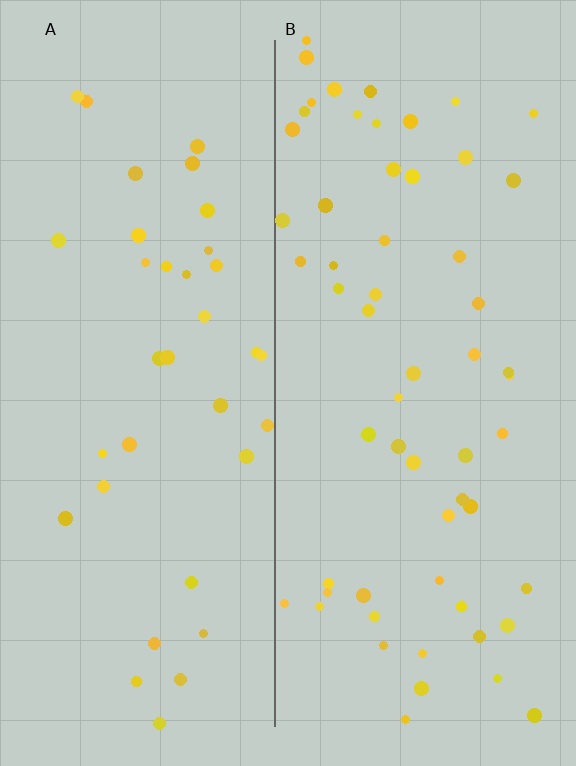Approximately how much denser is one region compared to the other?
Approximately 1.6× — region B over region A.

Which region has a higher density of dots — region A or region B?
B (the right).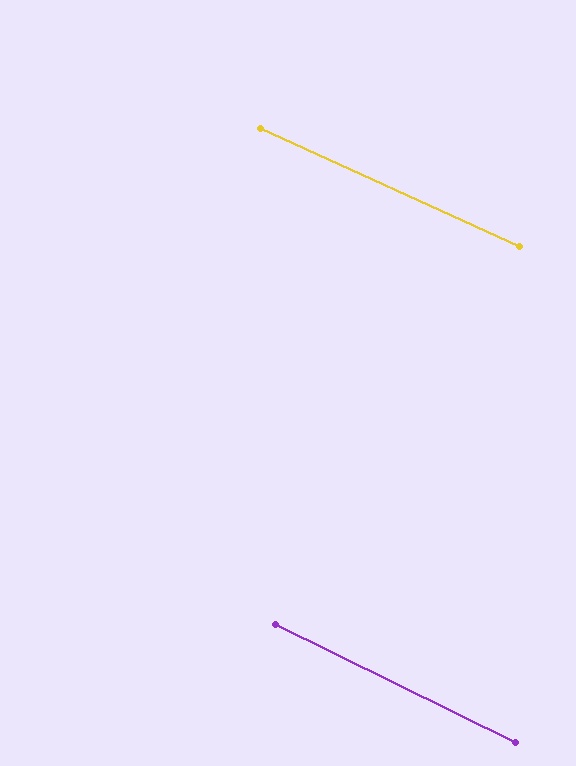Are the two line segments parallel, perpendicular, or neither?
Parallel — their directions differ by only 1.8°.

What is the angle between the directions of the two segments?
Approximately 2 degrees.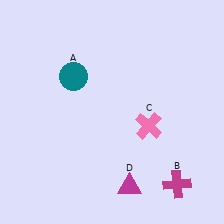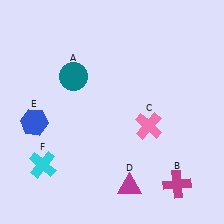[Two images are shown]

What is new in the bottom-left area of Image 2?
A blue hexagon (E) was added in the bottom-left area of Image 2.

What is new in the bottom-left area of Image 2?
A cyan cross (F) was added in the bottom-left area of Image 2.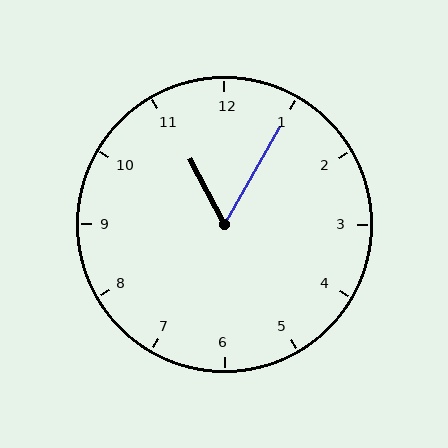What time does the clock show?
11:05.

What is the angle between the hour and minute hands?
Approximately 58 degrees.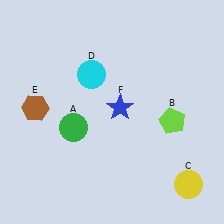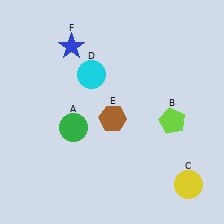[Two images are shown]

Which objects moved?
The objects that moved are: the brown hexagon (E), the blue star (F).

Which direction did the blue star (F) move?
The blue star (F) moved up.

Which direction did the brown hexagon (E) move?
The brown hexagon (E) moved right.